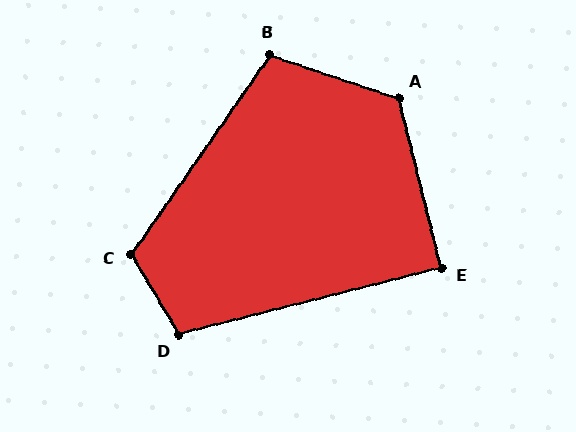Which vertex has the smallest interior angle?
E, at approximately 90 degrees.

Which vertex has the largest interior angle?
A, at approximately 122 degrees.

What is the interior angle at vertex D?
Approximately 106 degrees (obtuse).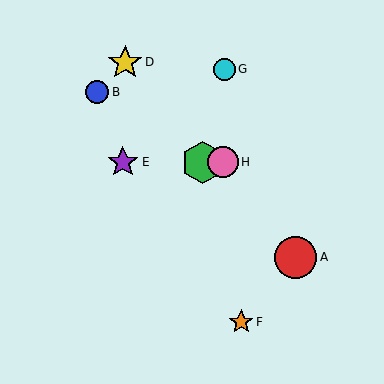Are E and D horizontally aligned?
No, E is at y≈162 and D is at y≈62.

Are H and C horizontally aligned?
Yes, both are at y≈162.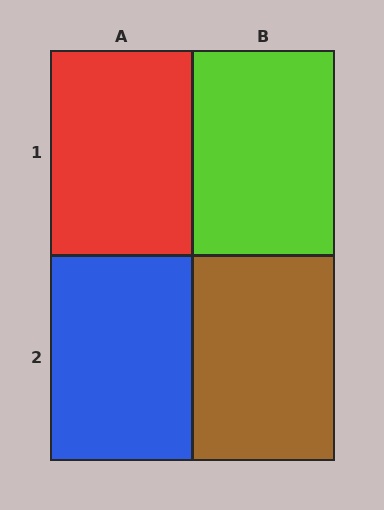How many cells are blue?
1 cell is blue.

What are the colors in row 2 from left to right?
Blue, brown.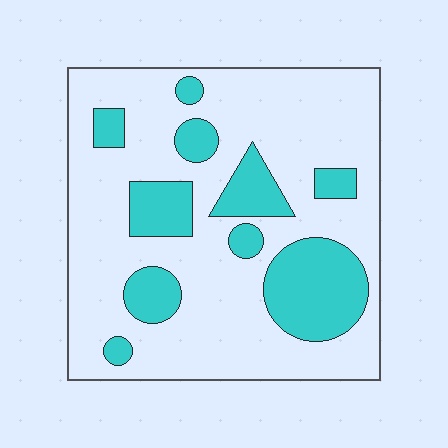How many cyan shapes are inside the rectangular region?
10.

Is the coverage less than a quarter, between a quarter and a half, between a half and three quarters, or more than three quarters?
Between a quarter and a half.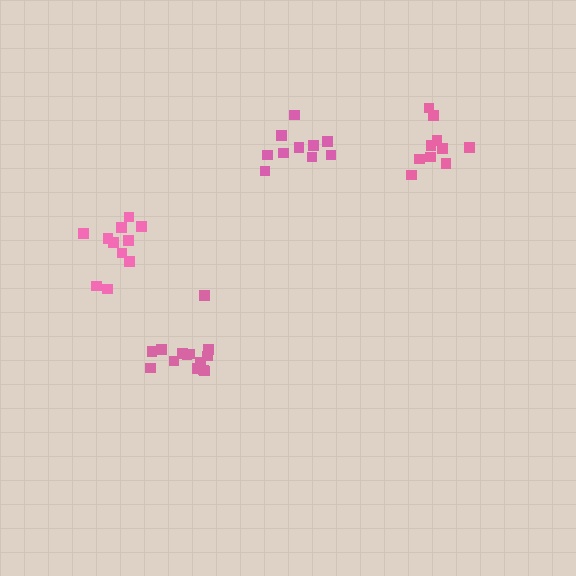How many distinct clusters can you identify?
There are 4 distinct clusters.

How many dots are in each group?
Group 1: 10 dots, Group 2: 14 dots, Group 3: 11 dots, Group 4: 10 dots (45 total).